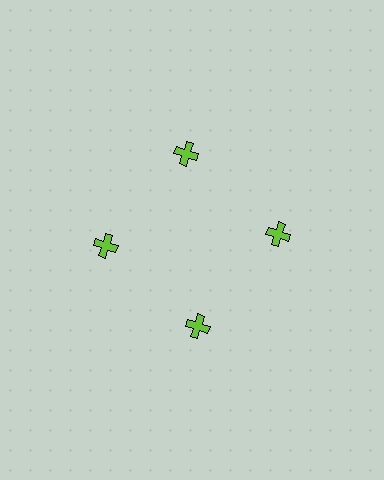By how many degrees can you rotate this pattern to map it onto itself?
The pattern maps onto itself every 90 degrees of rotation.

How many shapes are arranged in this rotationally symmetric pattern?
There are 4 shapes, arranged in 4 groups of 1.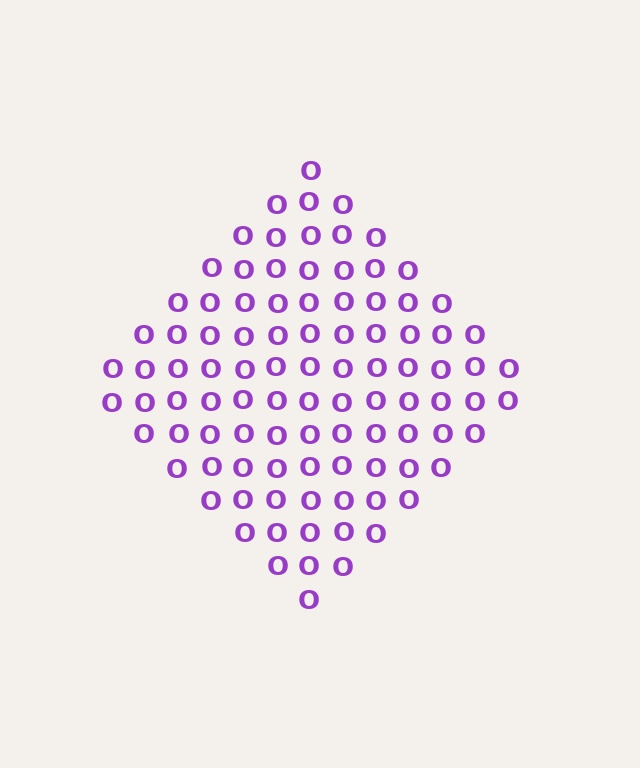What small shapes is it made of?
It is made of small letter O's.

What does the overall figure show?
The overall figure shows a diamond.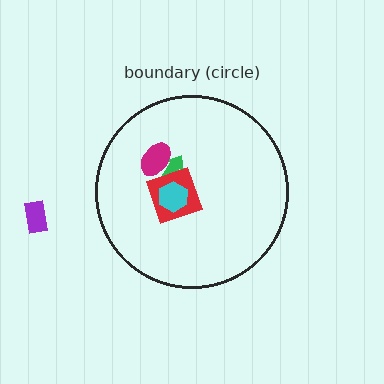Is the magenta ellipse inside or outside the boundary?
Inside.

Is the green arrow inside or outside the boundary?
Inside.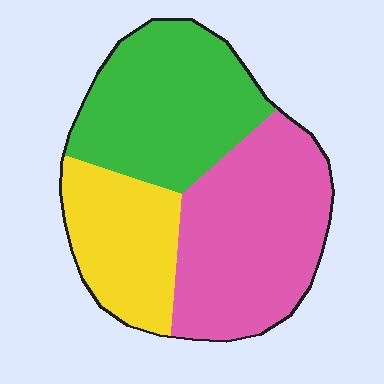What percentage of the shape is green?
Green covers about 35% of the shape.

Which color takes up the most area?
Pink, at roughly 40%.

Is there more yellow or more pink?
Pink.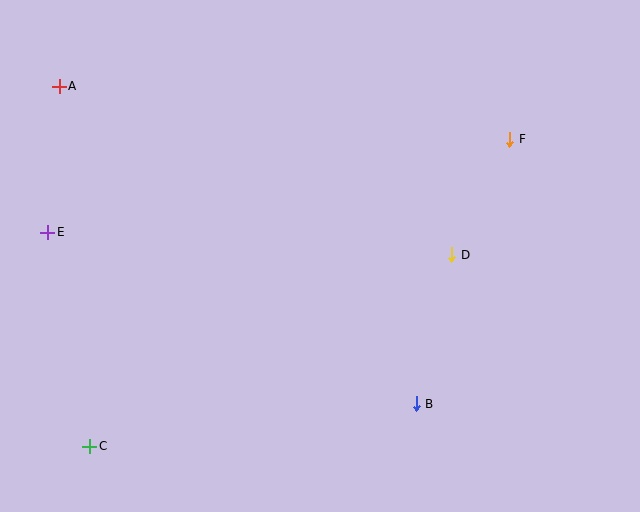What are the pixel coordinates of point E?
Point E is at (48, 232).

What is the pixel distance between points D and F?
The distance between D and F is 129 pixels.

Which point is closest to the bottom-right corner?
Point B is closest to the bottom-right corner.